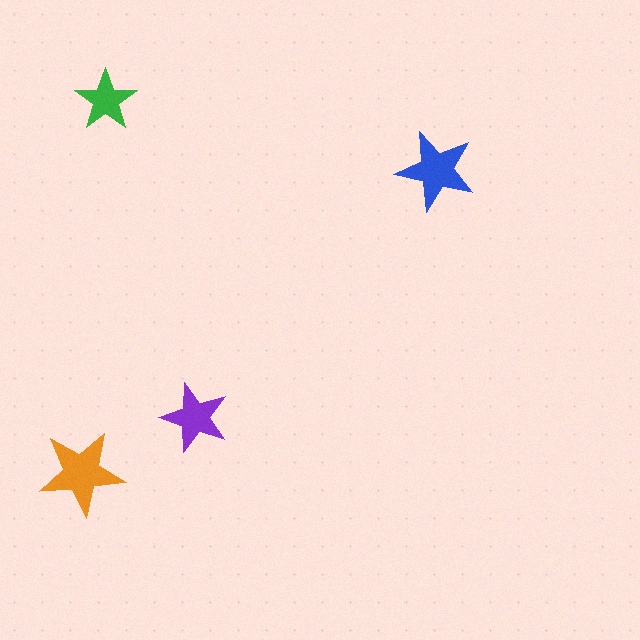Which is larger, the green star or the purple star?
The purple one.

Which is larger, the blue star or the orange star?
The orange one.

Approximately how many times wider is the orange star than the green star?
About 1.5 times wider.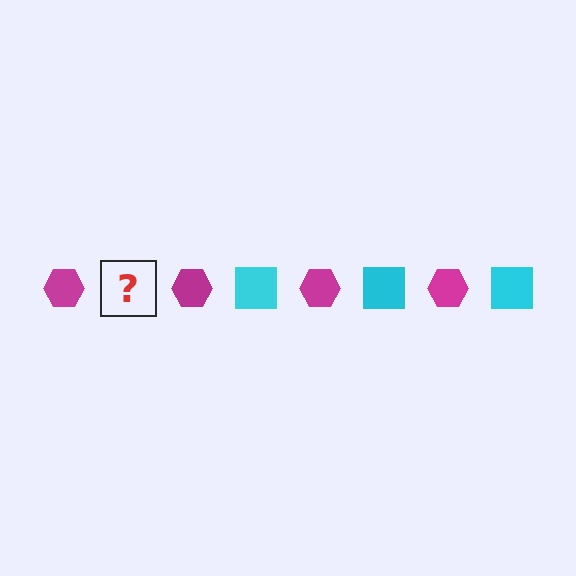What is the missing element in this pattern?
The missing element is a cyan square.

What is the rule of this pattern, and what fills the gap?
The rule is that the pattern alternates between magenta hexagon and cyan square. The gap should be filled with a cyan square.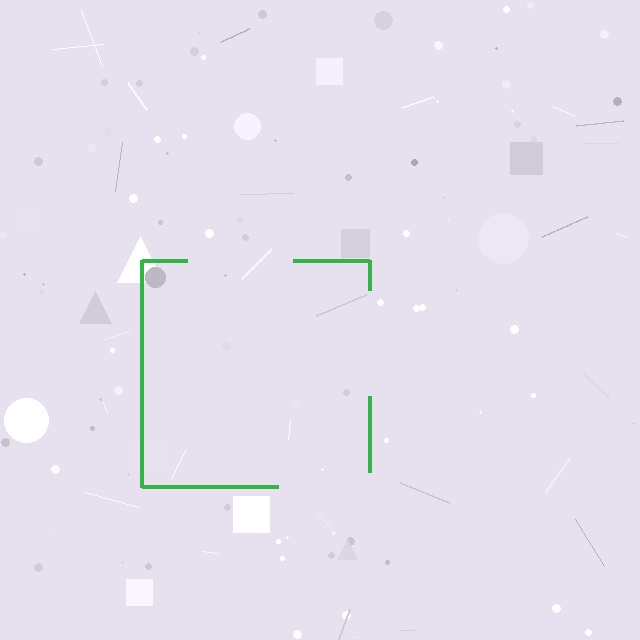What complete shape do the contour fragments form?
The contour fragments form a square.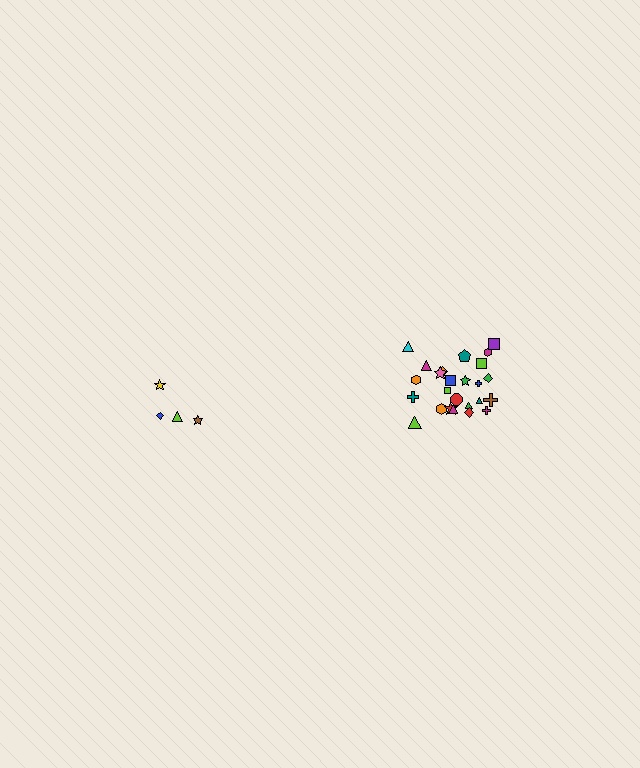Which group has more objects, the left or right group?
The right group.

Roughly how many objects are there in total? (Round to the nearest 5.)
Roughly 30 objects in total.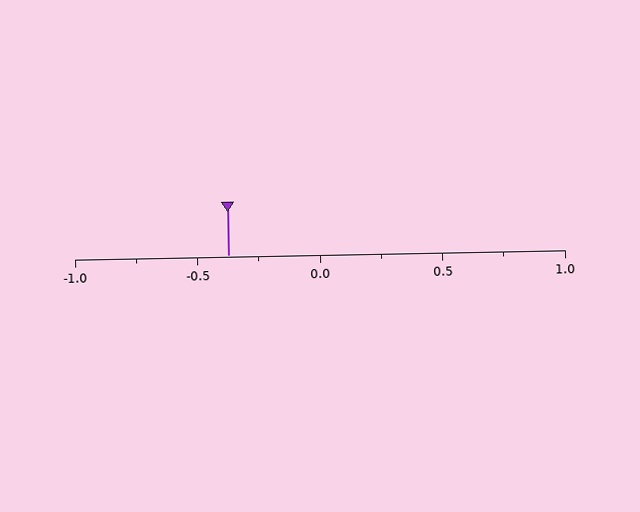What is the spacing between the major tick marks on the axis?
The major ticks are spaced 0.5 apart.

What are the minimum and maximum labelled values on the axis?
The axis runs from -1.0 to 1.0.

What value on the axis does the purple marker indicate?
The marker indicates approximately -0.38.